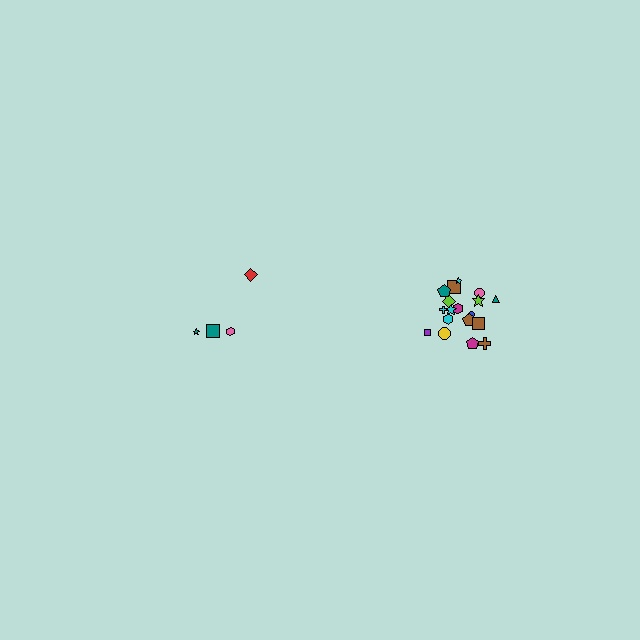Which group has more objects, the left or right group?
The right group.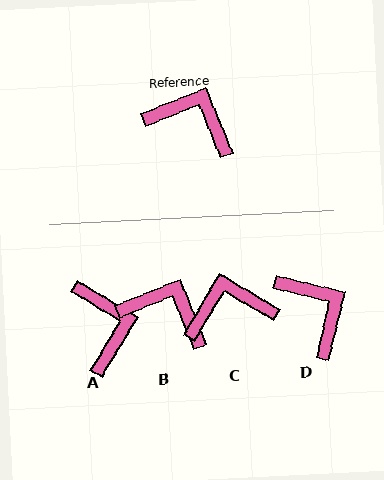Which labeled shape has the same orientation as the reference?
B.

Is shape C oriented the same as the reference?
No, it is off by about 38 degrees.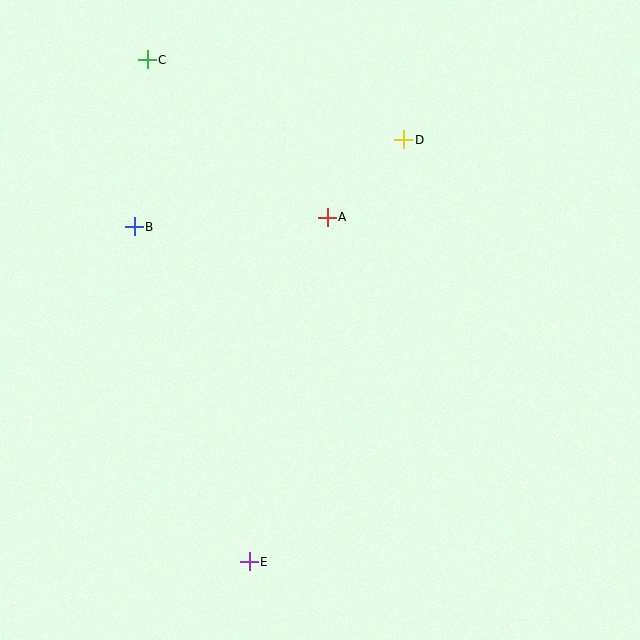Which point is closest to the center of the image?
Point A at (327, 217) is closest to the center.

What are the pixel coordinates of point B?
Point B is at (134, 227).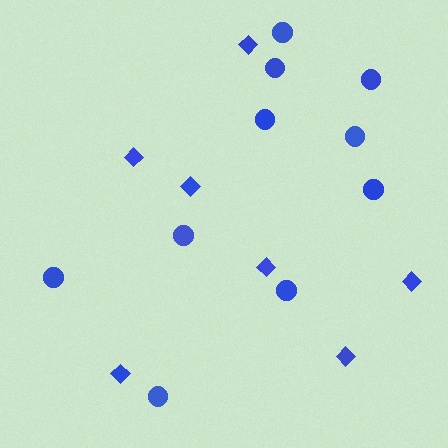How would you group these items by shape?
There are 2 groups: one group of circles (10) and one group of diamonds (7).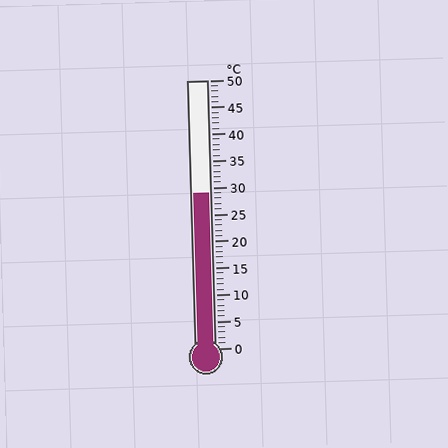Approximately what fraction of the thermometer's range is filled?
The thermometer is filled to approximately 60% of its range.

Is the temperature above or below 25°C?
The temperature is above 25°C.